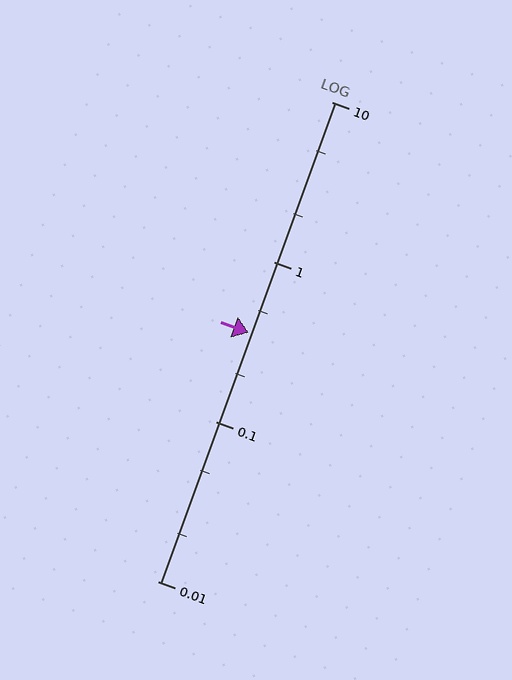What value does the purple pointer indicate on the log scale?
The pointer indicates approximately 0.36.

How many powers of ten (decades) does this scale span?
The scale spans 3 decades, from 0.01 to 10.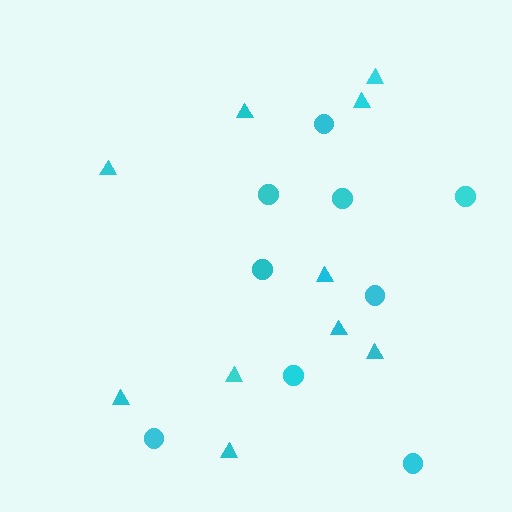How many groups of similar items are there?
There are 2 groups: one group of circles (9) and one group of triangles (10).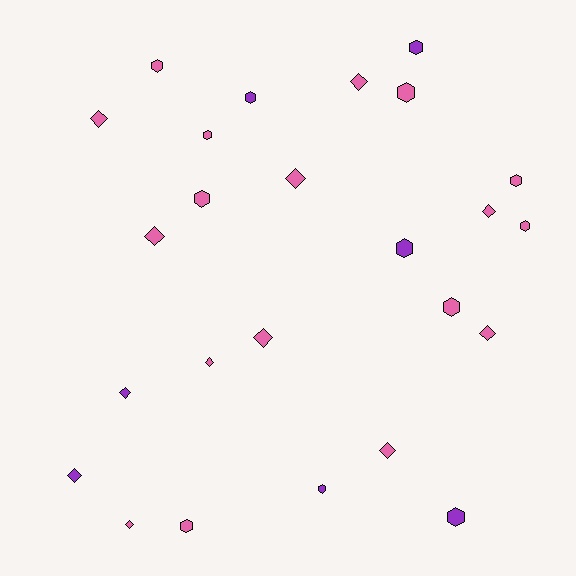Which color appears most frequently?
Pink, with 18 objects.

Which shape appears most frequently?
Hexagon, with 13 objects.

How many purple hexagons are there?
There are 5 purple hexagons.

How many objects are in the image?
There are 25 objects.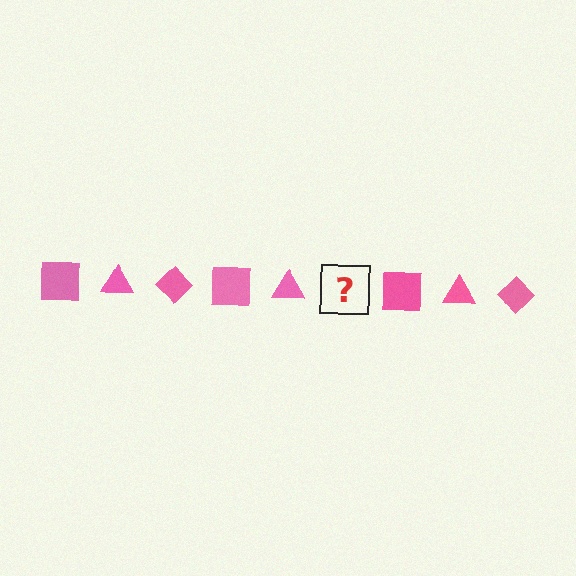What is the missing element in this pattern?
The missing element is a pink diamond.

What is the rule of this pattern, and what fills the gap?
The rule is that the pattern cycles through square, triangle, diamond shapes in pink. The gap should be filled with a pink diamond.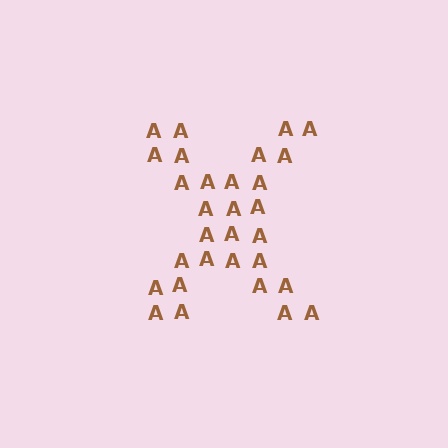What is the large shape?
The large shape is the letter X.